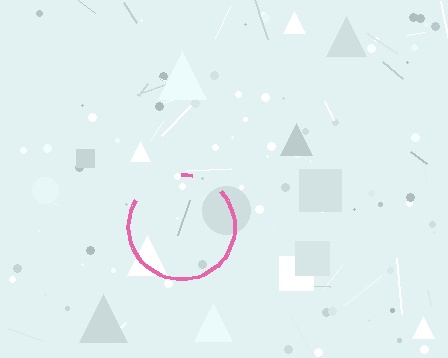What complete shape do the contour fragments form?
The contour fragments form a circle.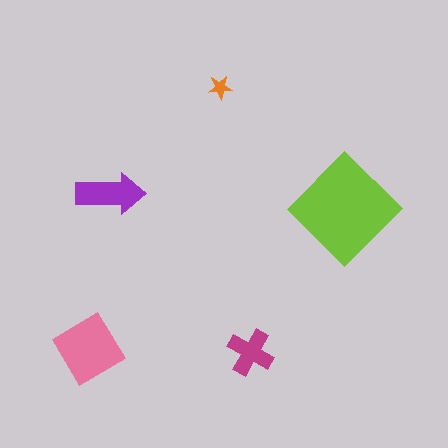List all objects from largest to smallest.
The lime diamond, the pink diamond, the purple arrow, the magenta cross, the orange star.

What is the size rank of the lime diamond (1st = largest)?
1st.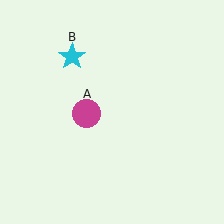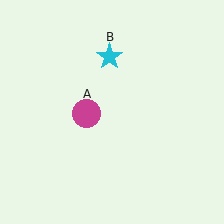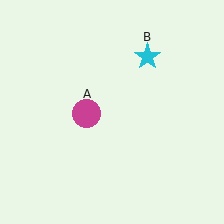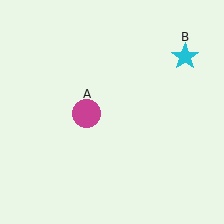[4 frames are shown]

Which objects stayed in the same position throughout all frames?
Magenta circle (object A) remained stationary.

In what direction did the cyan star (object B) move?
The cyan star (object B) moved right.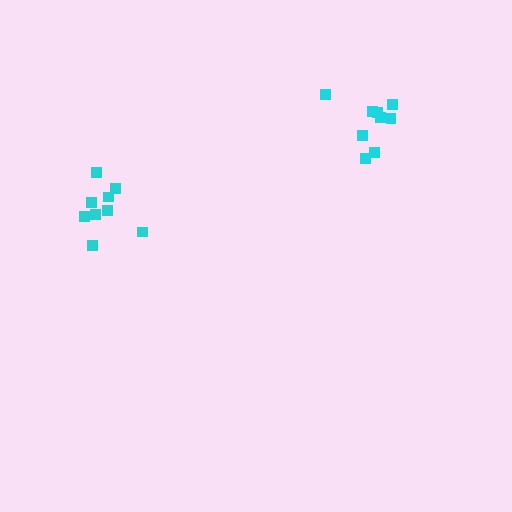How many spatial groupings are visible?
There are 2 spatial groupings.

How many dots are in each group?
Group 1: 9 dots, Group 2: 9 dots (18 total).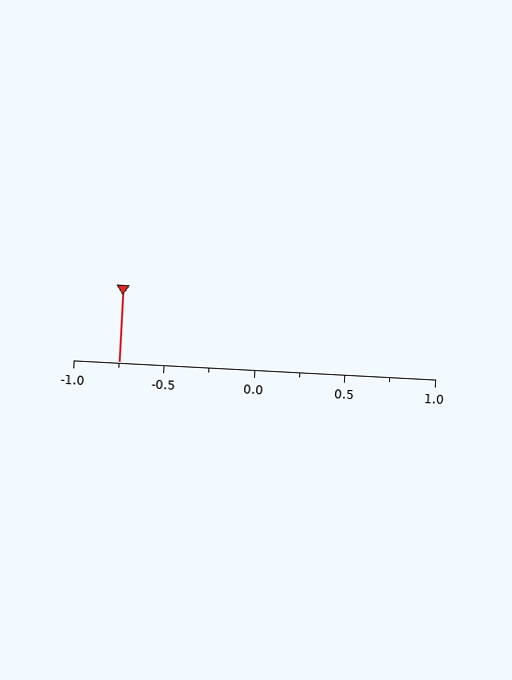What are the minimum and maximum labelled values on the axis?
The axis runs from -1.0 to 1.0.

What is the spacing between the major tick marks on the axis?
The major ticks are spaced 0.5 apart.